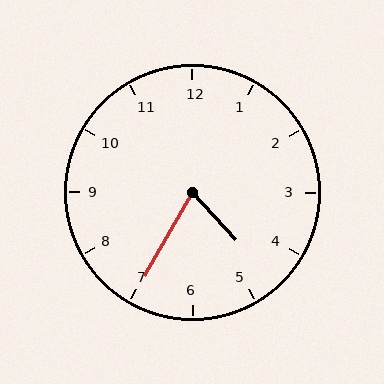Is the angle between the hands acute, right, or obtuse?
It is acute.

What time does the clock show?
4:35.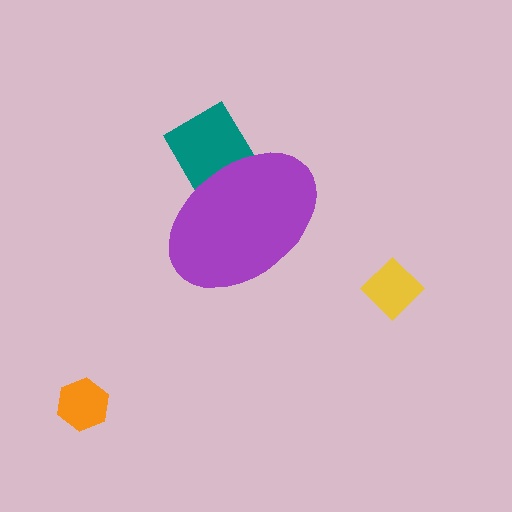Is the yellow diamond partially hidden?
No, the yellow diamond is fully visible.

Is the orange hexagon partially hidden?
No, the orange hexagon is fully visible.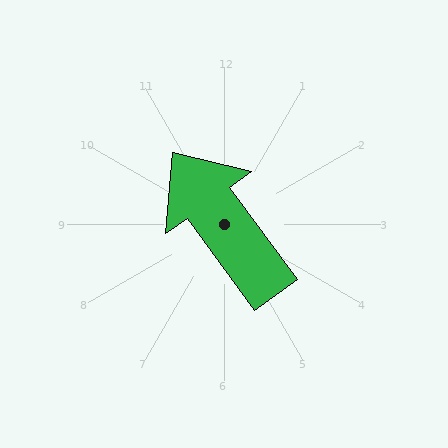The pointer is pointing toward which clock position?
Roughly 11 o'clock.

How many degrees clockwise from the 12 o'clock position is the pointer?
Approximately 324 degrees.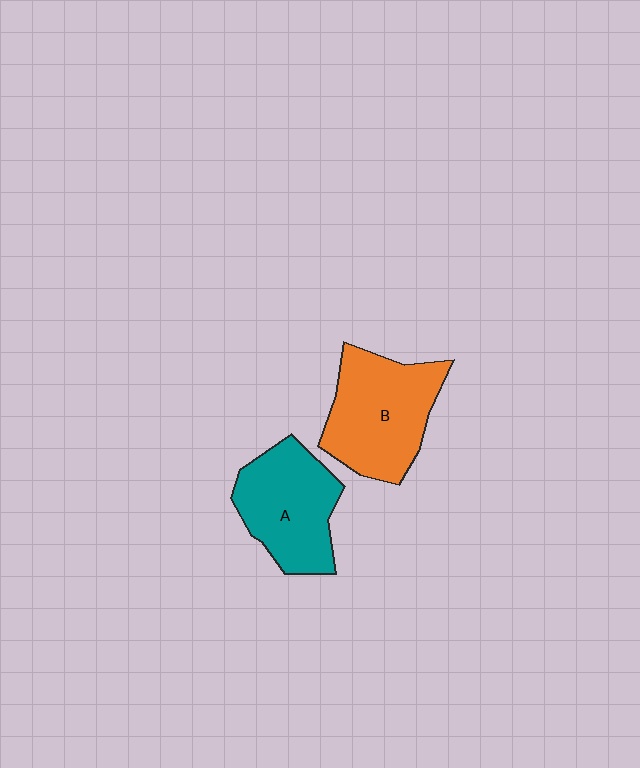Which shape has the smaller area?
Shape A (teal).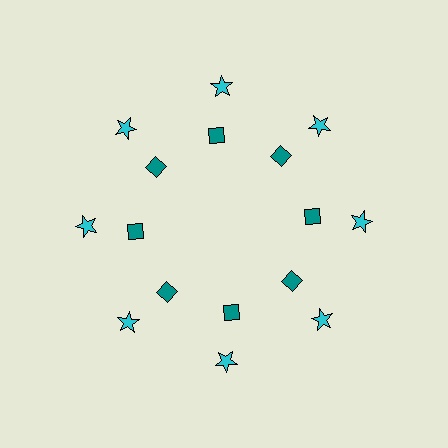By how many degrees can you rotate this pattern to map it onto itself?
The pattern maps onto itself every 45 degrees of rotation.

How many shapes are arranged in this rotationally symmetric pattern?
There are 16 shapes, arranged in 8 groups of 2.